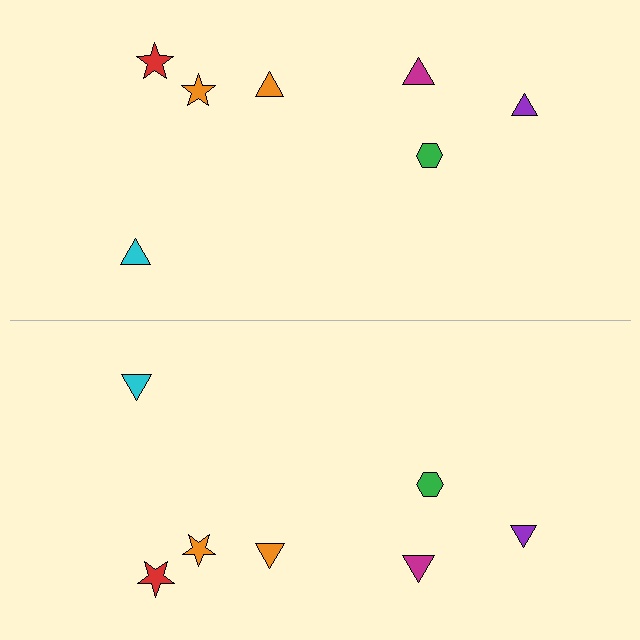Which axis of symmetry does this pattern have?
The pattern has a horizontal axis of symmetry running through the center of the image.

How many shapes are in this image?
There are 14 shapes in this image.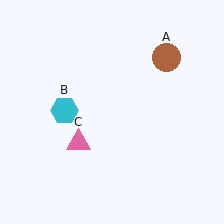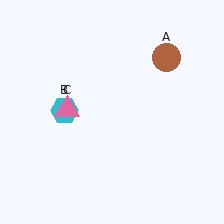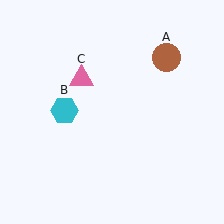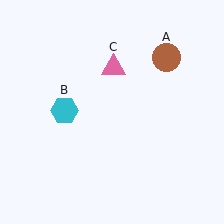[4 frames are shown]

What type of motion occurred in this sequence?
The pink triangle (object C) rotated clockwise around the center of the scene.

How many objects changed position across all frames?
1 object changed position: pink triangle (object C).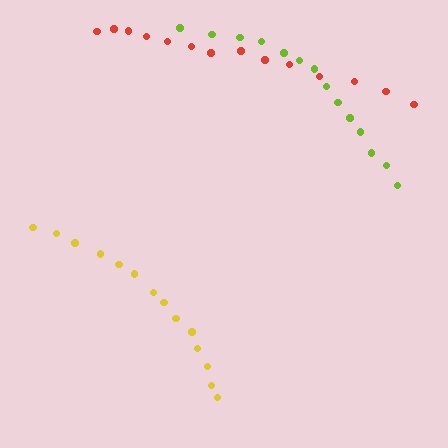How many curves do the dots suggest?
There are 3 distinct paths.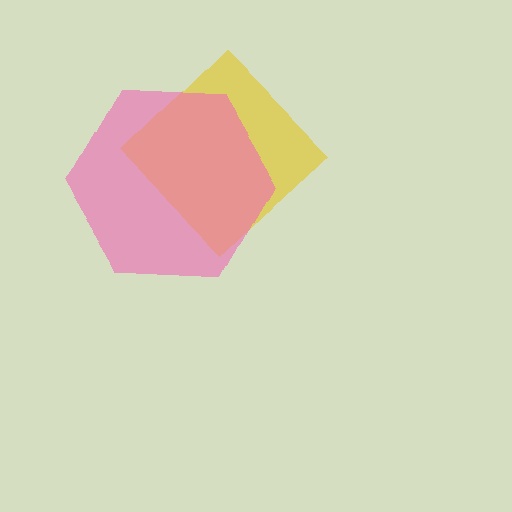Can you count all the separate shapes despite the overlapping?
Yes, there are 2 separate shapes.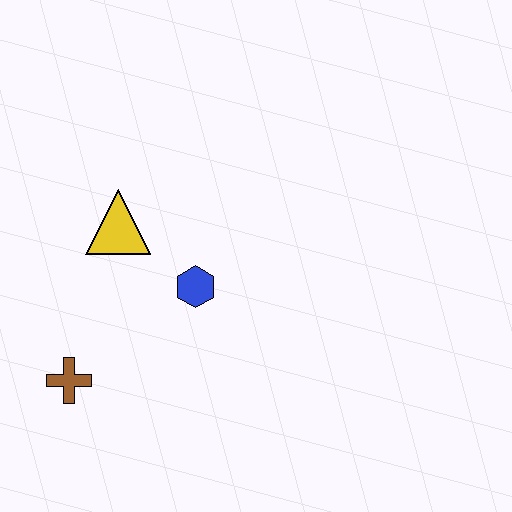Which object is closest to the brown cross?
The blue hexagon is closest to the brown cross.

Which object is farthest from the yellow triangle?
The brown cross is farthest from the yellow triangle.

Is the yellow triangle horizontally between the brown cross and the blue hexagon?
Yes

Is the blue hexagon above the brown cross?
Yes